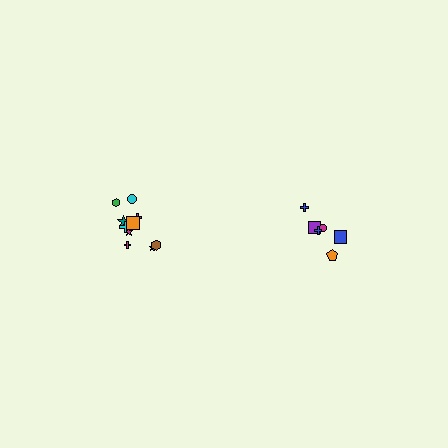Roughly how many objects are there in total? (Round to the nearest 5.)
Roughly 15 objects in total.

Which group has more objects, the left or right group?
The left group.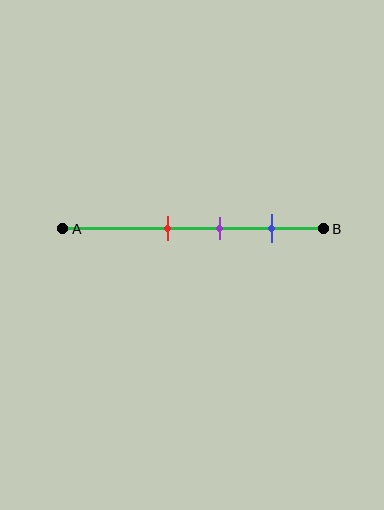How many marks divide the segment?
There are 3 marks dividing the segment.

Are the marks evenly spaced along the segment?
Yes, the marks are approximately evenly spaced.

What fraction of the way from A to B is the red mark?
The red mark is approximately 40% (0.4) of the way from A to B.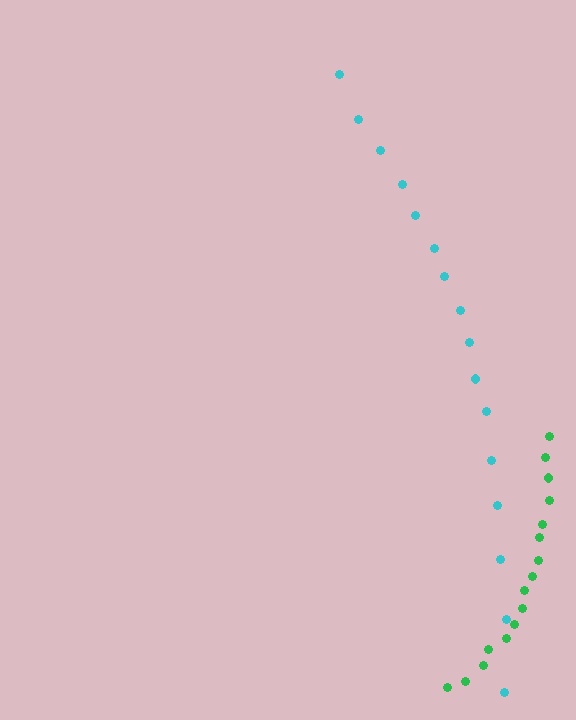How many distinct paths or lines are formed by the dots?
There are 2 distinct paths.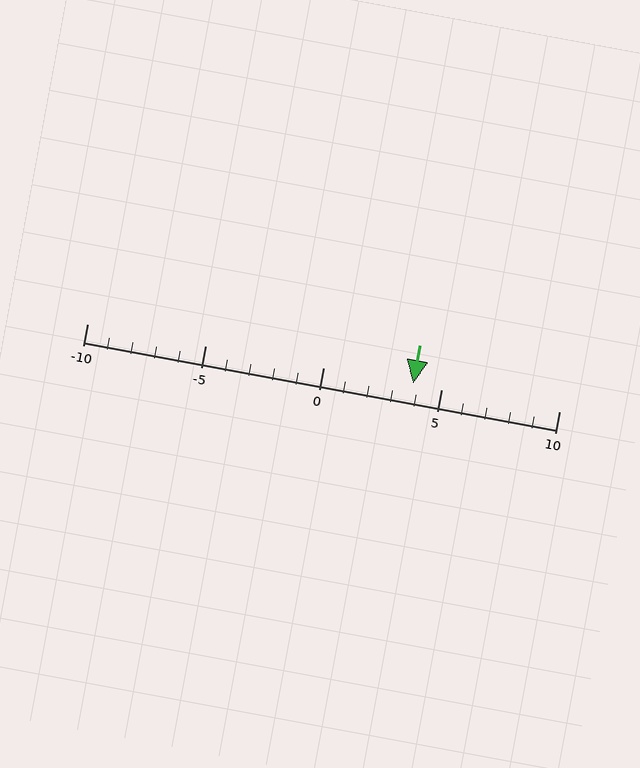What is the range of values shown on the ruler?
The ruler shows values from -10 to 10.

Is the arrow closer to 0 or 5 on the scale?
The arrow is closer to 5.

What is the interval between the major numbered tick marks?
The major tick marks are spaced 5 units apart.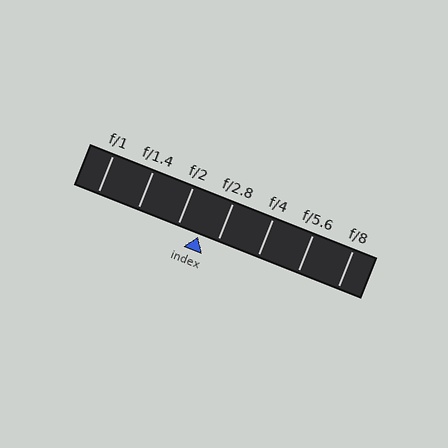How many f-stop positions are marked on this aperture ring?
There are 7 f-stop positions marked.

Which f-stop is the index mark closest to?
The index mark is closest to f/2.8.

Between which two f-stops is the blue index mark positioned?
The index mark is between f/2 and f/2.8.